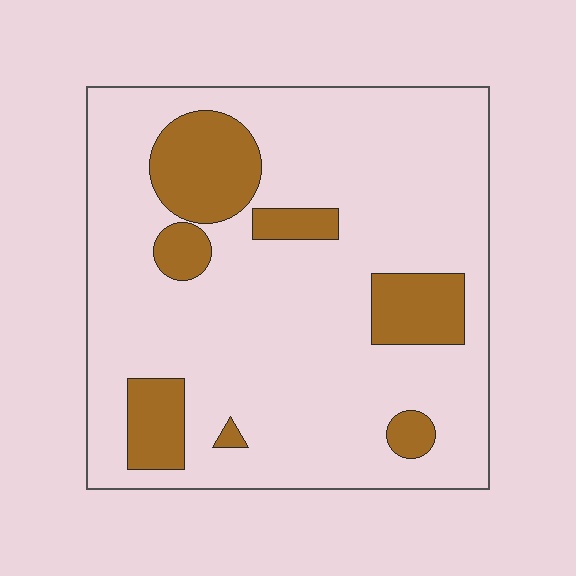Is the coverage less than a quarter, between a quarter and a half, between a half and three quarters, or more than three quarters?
Less than a quarter.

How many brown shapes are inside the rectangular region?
7.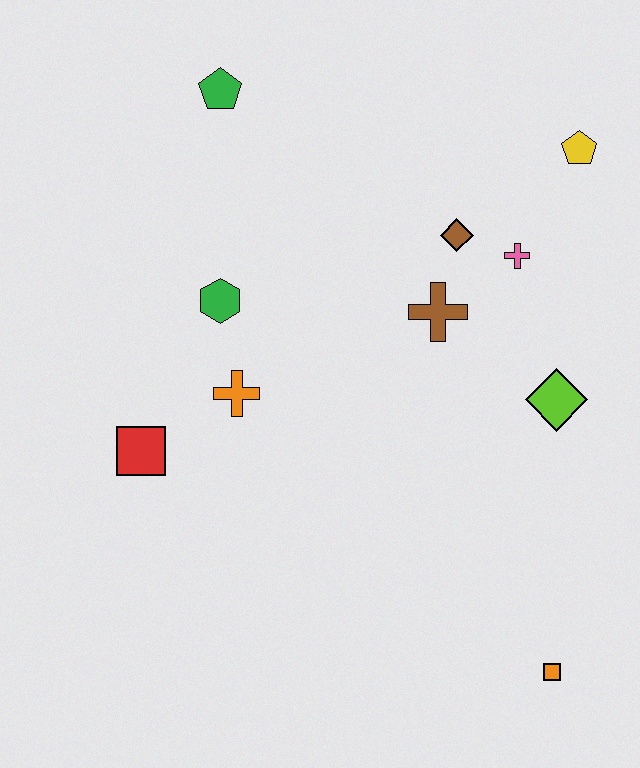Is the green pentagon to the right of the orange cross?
No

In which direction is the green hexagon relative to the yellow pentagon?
The green hexagon is to the left of the yellow pentagon.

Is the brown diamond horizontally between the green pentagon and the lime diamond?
Yes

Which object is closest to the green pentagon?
The green hexagon is closest to the green pentagon.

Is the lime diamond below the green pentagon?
Yes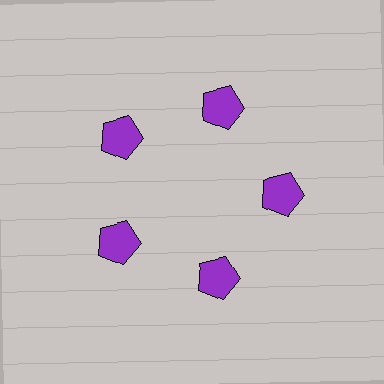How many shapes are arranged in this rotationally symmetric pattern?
There are 5 shapes, arranged in 5 groups of 1.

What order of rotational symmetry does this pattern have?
This pattern has 5-fold rotational symmetry.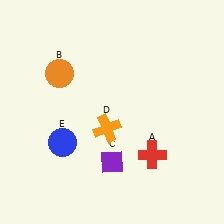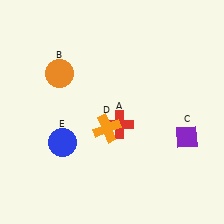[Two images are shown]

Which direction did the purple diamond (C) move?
The purple diamond (C) moved right.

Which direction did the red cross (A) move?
The red cross (A) moved left.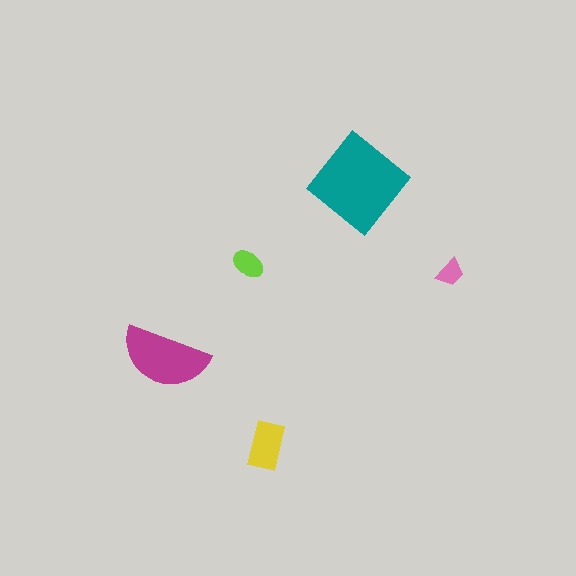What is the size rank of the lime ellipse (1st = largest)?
4th.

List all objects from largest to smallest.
The teal diamond, the magenta semicircle, the yellow rectangle, the lime ellipse, the pink trapezoid.